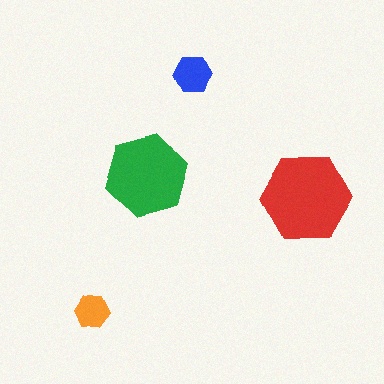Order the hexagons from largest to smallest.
the red one, the green one, the blue one, the orange one.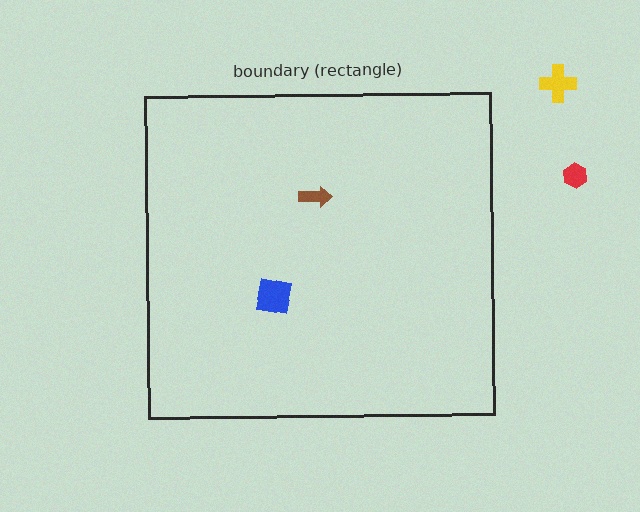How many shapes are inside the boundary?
2 inside, 2 outside.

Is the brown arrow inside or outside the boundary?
Inside.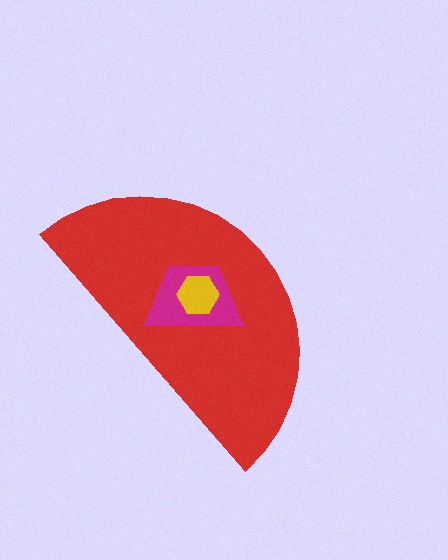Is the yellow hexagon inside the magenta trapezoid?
Yes.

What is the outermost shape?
The red semicircle.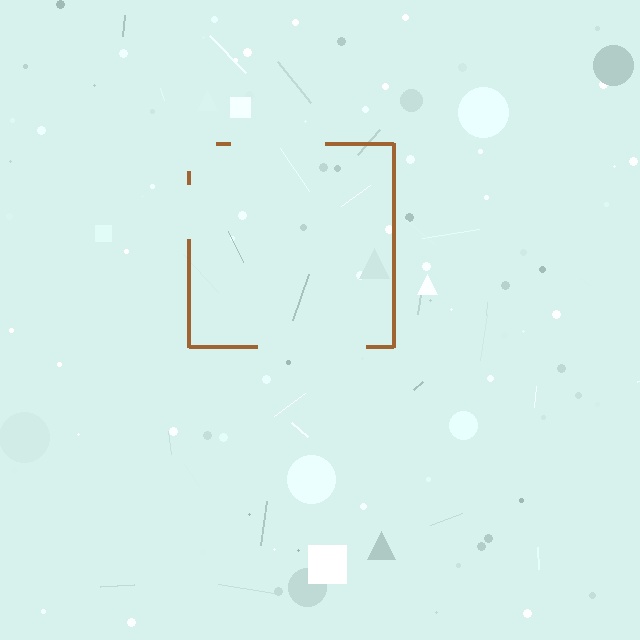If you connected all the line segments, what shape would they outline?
They would outline a square.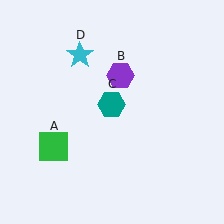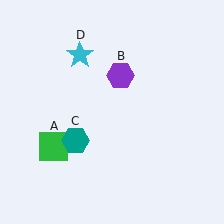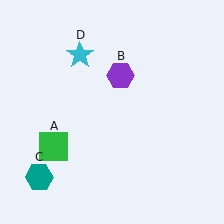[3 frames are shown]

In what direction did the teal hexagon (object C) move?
The teal hexagon (object C) moved down and to the left.